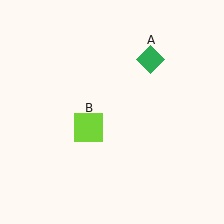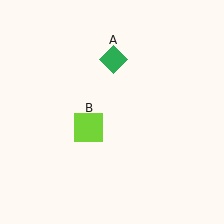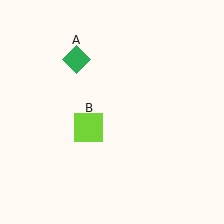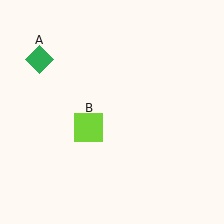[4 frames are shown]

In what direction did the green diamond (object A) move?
The green diamond (object A) moved left.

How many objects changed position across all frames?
1 object changed position: green diamond (object A).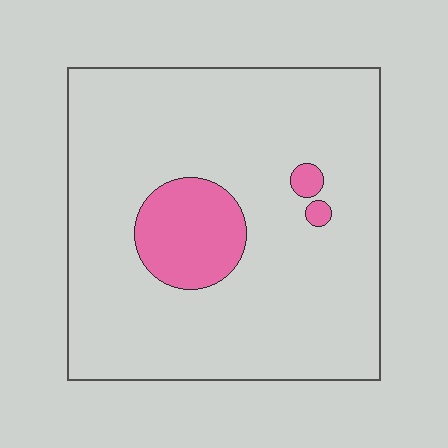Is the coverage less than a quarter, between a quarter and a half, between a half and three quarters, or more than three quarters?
Less than a quarter.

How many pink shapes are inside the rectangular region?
3.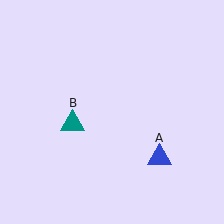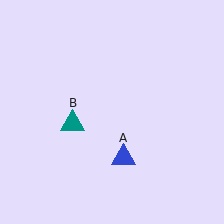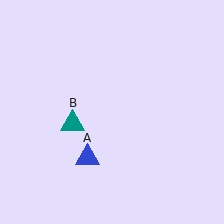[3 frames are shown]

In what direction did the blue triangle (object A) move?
The blue triangle (object A) moved left.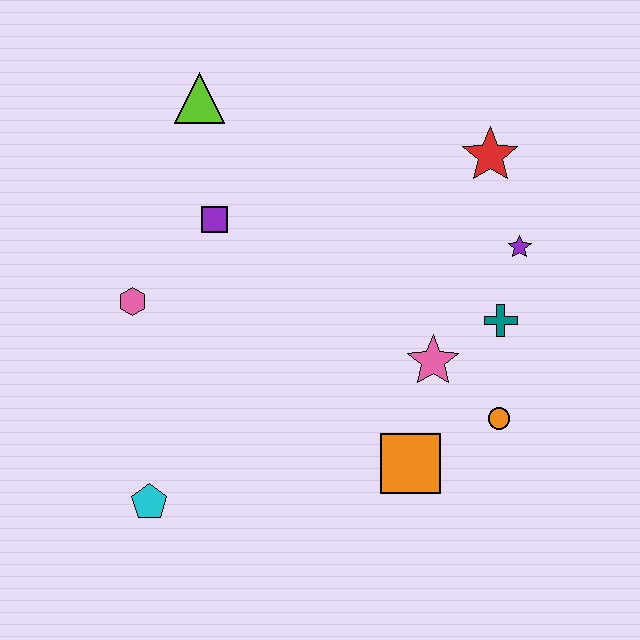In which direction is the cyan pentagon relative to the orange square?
The cyan pentagon is to the left of the orange square.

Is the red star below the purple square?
No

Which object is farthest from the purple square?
The orange circle is farthest from the purple square.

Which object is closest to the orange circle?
The pink star is closest to the orange circle.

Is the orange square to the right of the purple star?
No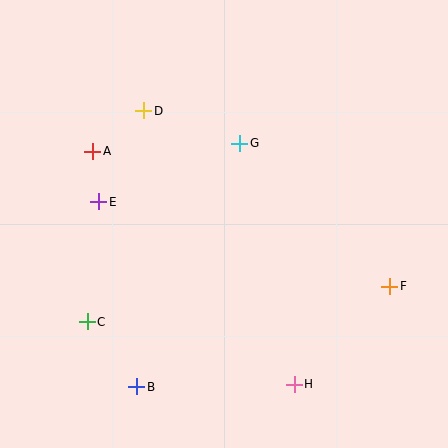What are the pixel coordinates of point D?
Point D is at (144, 111).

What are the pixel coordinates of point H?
Point H is at (294, 384).